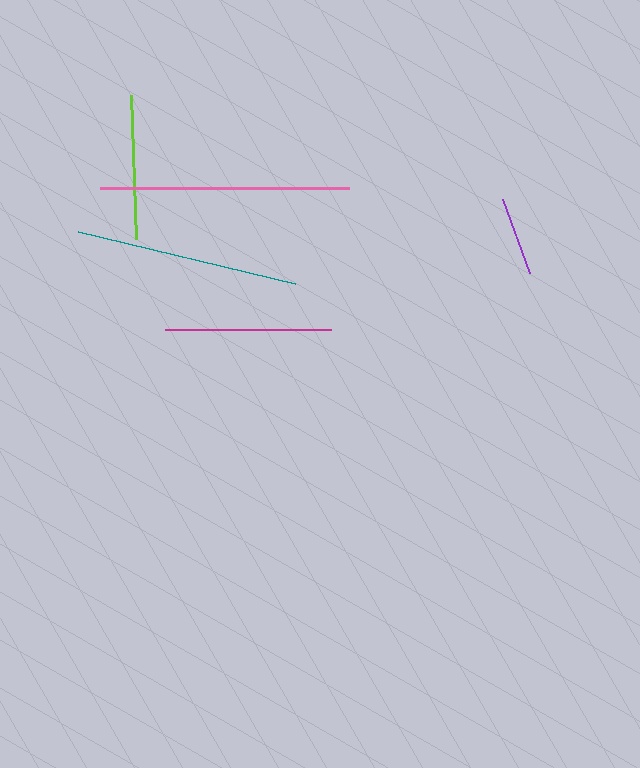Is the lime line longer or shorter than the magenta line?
The magenta line is longer than the lime line.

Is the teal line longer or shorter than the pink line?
The pink line is longer than the teal line.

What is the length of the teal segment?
The teal segment is approximately 223 pixels long.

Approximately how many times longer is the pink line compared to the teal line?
The pink line is approximately 1.1 times the length of the teal line.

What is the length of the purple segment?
The purple segment is approximately 79 pixels long.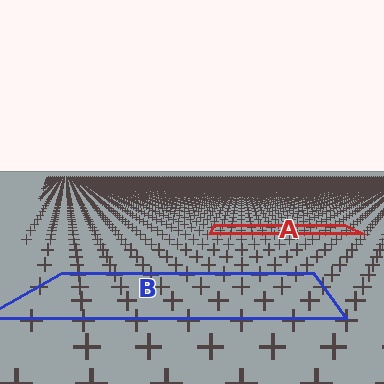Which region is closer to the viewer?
Region B is closer. The texture elements there are larger and more spread out.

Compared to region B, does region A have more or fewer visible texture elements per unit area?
Region A has more texture elements per unit area — they are packed more densely because it is farther away.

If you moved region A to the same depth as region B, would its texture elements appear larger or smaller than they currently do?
They would appear larger. At a closer depth, the same texture elements are projected at a bigger on-screen size.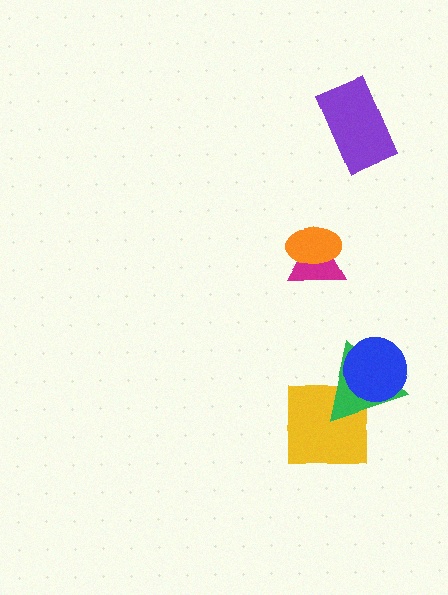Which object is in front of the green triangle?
The blue circle is in front of the green triangle.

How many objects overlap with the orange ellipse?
1 object overlaps with the orange ellipse.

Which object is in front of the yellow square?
The green triangle is in front of the yellow square.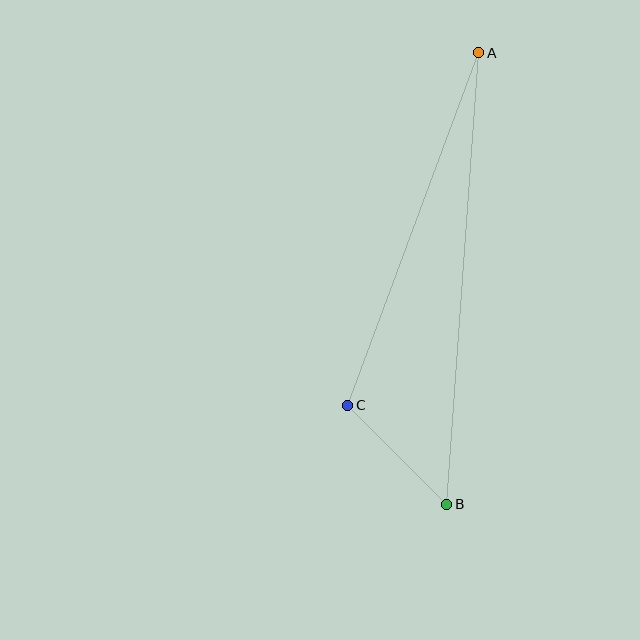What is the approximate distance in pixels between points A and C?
The distance between A and C is approximately 376 pixels.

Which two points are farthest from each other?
Points A and B are farthest from each other.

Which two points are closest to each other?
Points B and C are closest to each other.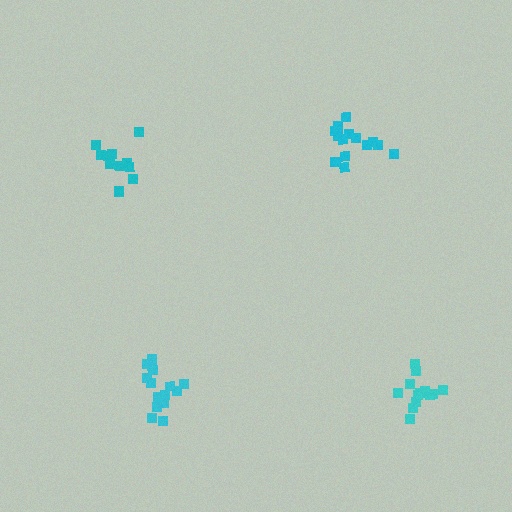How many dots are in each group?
Group 1: 11 dots, Group 2: 14 dots, Group 3: 13 dots, Group 4: 15 dots (53 total).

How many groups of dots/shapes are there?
There are 4 groups.